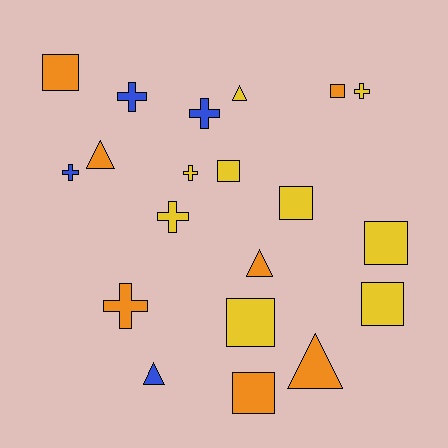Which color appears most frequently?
Yellow, with 9 objects.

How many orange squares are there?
There are 3 orange squares.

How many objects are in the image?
There are 20 objects.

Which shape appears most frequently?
Square, with 8 objects.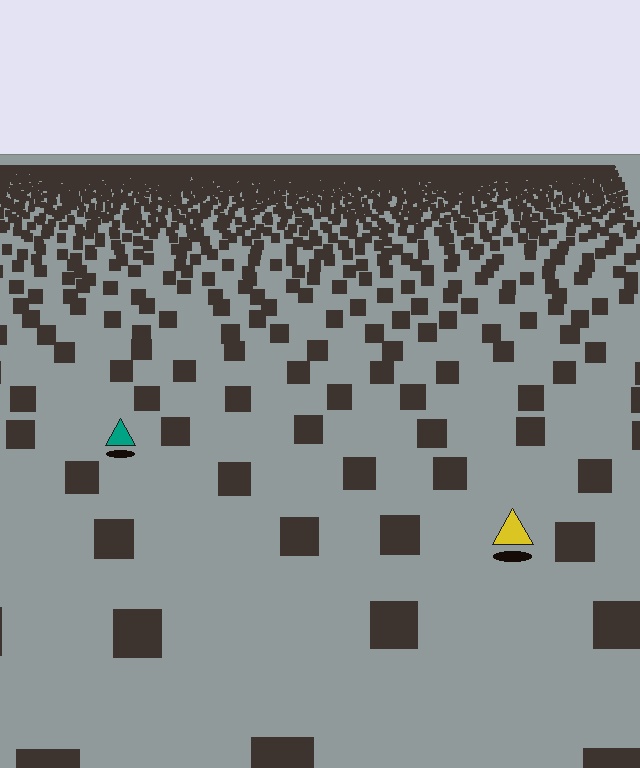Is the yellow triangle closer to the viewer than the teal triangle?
Yes. The yellow triangle is closer — you can tell from the texture gradient: the ground texture is coarser near it.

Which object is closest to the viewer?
The yellow triangle is closest. The texture marks near it are larger and more spread out.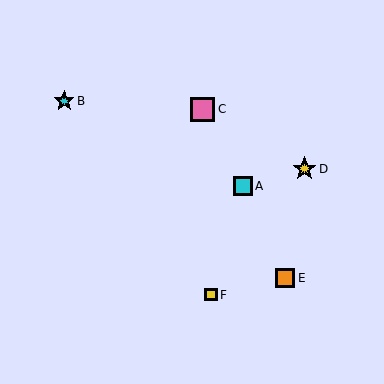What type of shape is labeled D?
Shape D is a yellow star.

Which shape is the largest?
The pink square (labeled C) is the largest.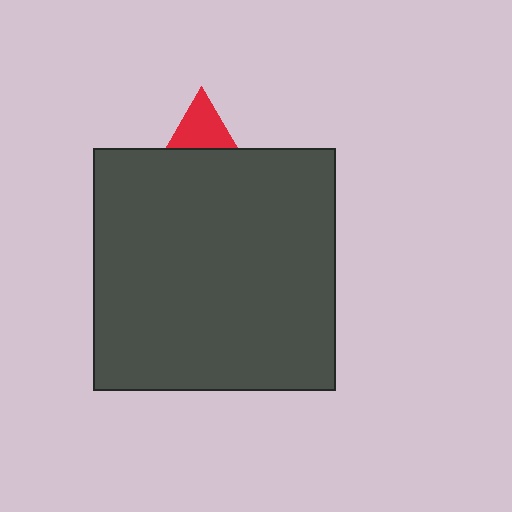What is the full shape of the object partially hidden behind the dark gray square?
The partially hidden object is a red triangle.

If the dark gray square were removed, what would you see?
You would see the complete red triangle.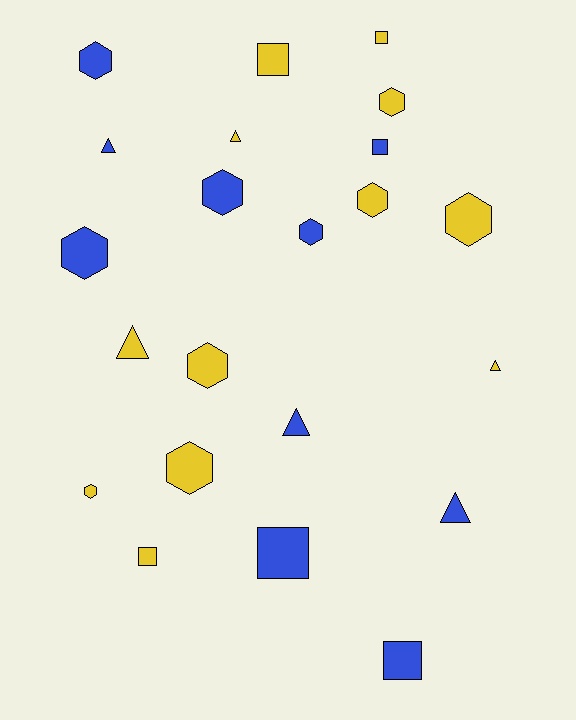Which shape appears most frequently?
Hexagon, with 10 objects.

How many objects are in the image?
There are 22 objects.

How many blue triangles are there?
There are 3 blue triangles.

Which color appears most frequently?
Yellow, with 12 objects.